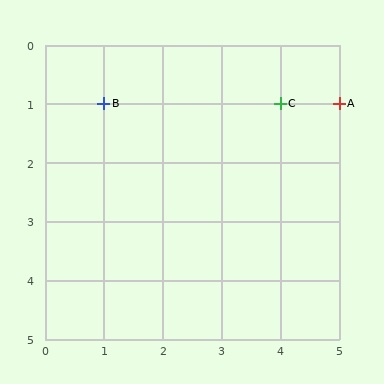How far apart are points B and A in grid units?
Points B and A are 4 columns apart.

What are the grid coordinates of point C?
Point C is at grid coordinates (4, 1).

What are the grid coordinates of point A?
Point A is at grid coordinates (5, 1).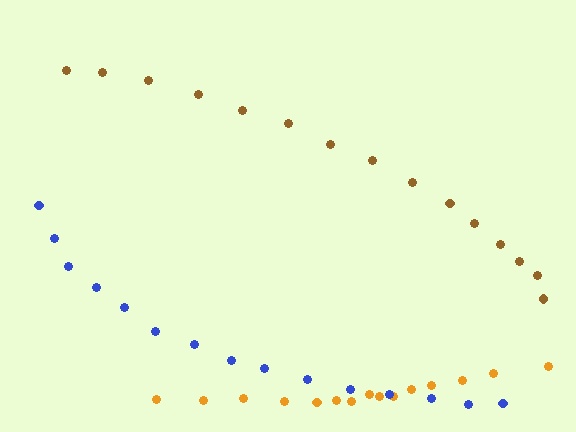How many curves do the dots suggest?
There are 3 distinct paths.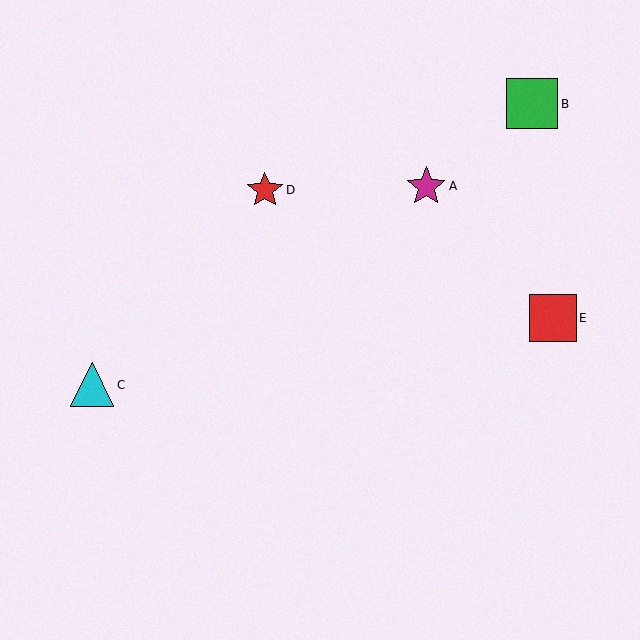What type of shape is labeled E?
Shape E is a red square.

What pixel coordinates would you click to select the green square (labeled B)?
Click at (532, 104) to select the green square B.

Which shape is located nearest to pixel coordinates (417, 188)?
The magenta star (labeled A) at (426, 186) is nearest to that location.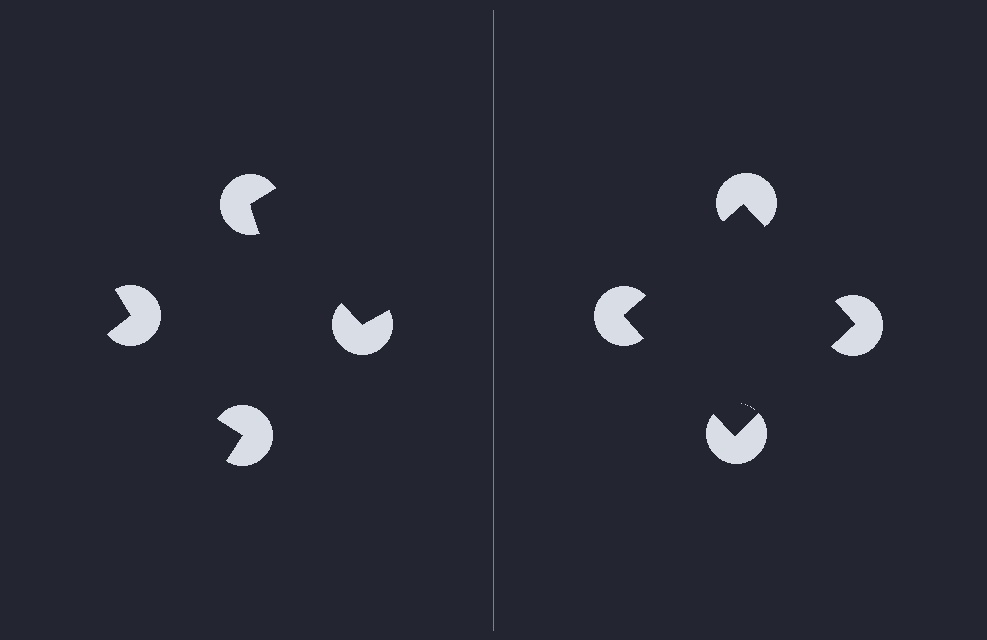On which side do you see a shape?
An illusory square appears on the right side. On the left side the wedge cuts are rotated, so no coherent shape forms.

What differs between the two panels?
The pac-man discs are positioned identically on both sides; only the wedge orientations differ. On the right they align to a square; on the left they are misaligned.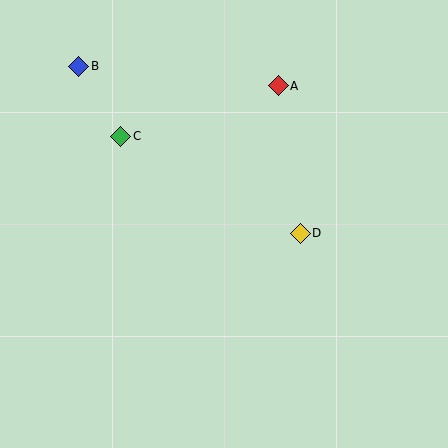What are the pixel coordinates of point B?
Point B is at (79, 66).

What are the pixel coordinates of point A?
Point A is at (278, 86).